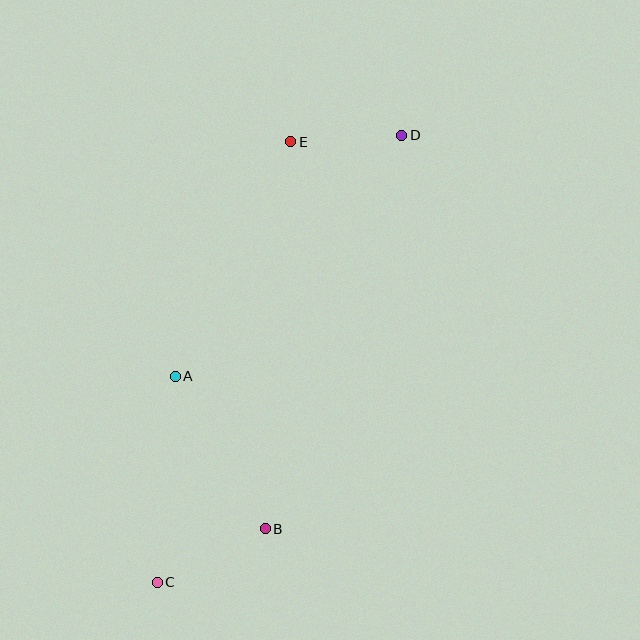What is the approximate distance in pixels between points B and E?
The distance between B and E is approximately 388 pixels.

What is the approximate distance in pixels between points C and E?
The distance between C and E is approximately 460 pixels.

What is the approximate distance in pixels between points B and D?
The distance between B and D is approximately 416 pixels.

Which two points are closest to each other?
Points D and E are closest to each other.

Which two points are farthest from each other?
Points C and D are farthest from each other.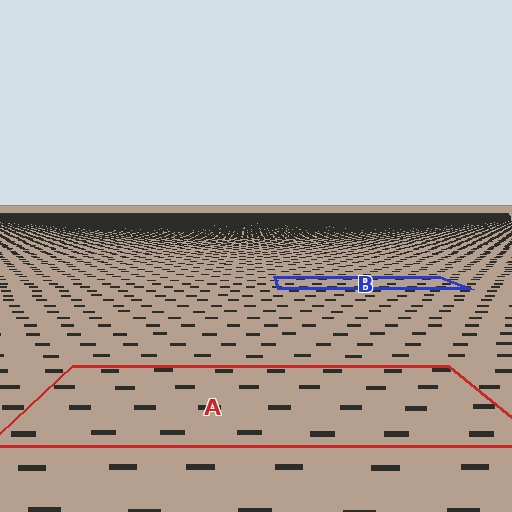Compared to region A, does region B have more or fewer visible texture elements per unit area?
Region B has more texture elements per unit area — they are packed more densely because it is farther away.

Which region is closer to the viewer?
Region A is closer. The texture elements there are larger and more spread out.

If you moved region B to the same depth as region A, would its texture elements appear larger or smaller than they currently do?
They would appear larger. At a closer depth, the same texture elements are projected at a bigger on-screen size.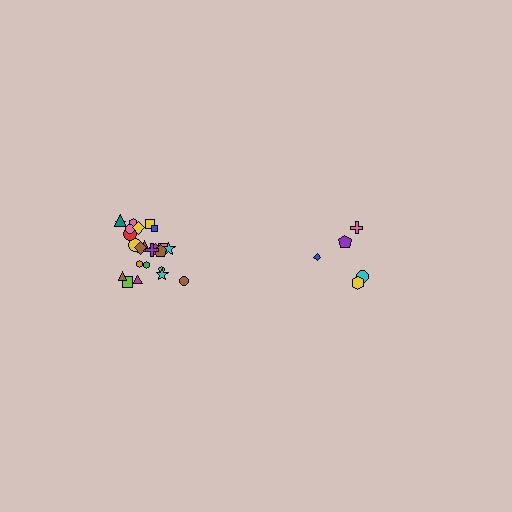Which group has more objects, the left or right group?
The left group.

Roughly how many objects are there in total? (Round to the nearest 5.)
Roughly 30 objects in total.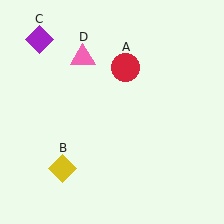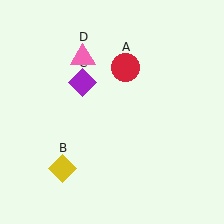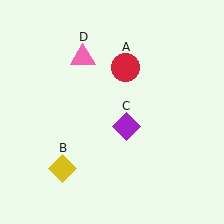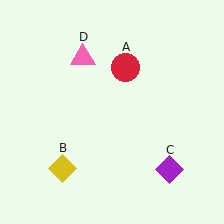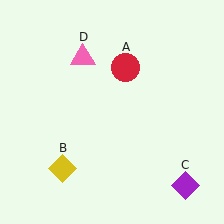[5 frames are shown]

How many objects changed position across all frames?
1 object changed position: purple diamond (object C).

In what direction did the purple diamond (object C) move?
The purple diamond (object C) moved down and to the right.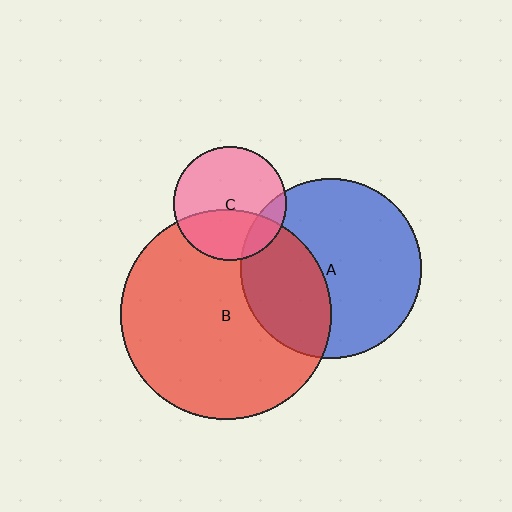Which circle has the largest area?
Circle B (red).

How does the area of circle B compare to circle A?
Approximately 1.4 times.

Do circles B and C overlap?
Yes.